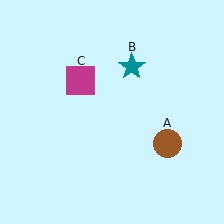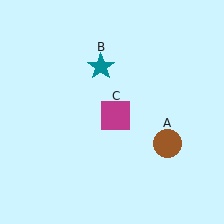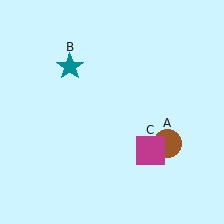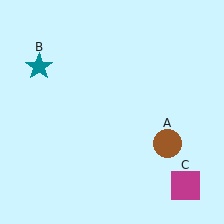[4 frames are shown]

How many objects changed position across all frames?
2 objects changed position: teal star (object B), magenta square (object C).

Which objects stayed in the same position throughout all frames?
Brown circle (object A) remained stationary.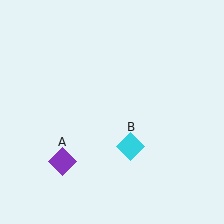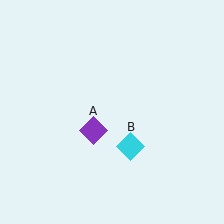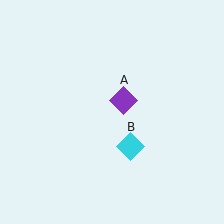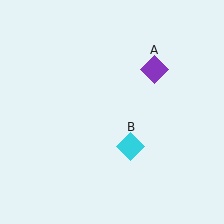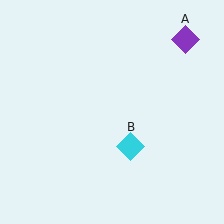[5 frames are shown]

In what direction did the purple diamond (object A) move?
The purple diamond (object A) moved up and to the right.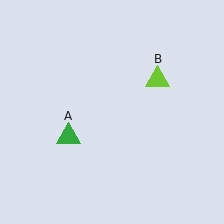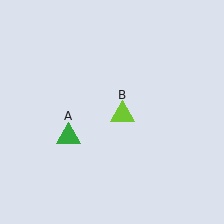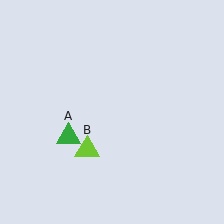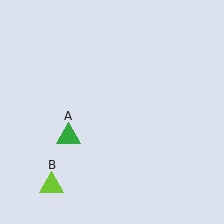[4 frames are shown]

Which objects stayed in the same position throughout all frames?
Green triangle (object A) remained stationary.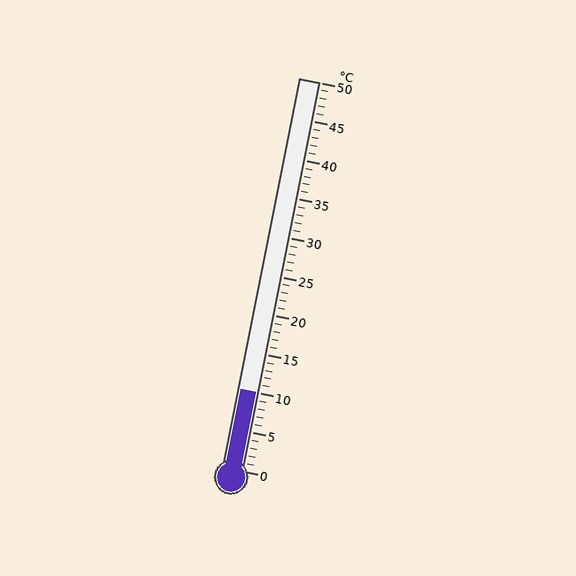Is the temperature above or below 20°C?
The temperature is below 20°C.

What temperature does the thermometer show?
The thermometer shows approximately 10°C.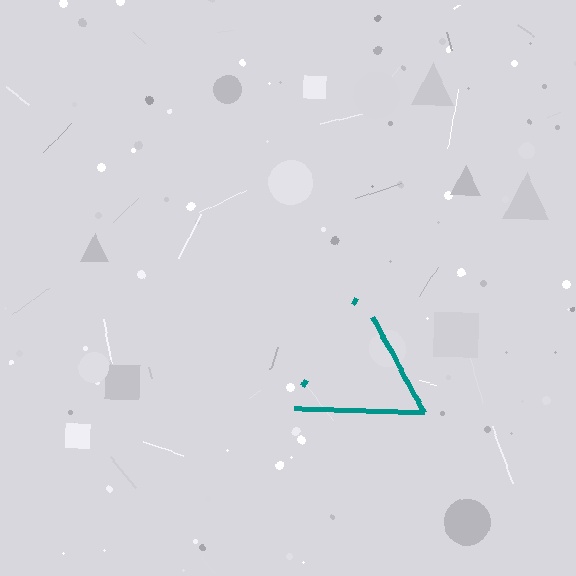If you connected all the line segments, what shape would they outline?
They would outline a triangle.